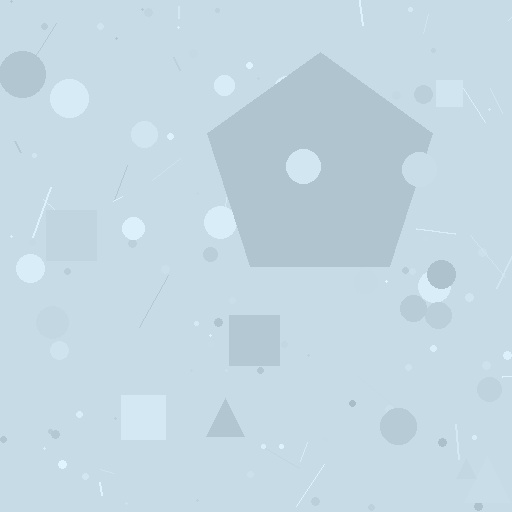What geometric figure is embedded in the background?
A pentagon is embedded in the background.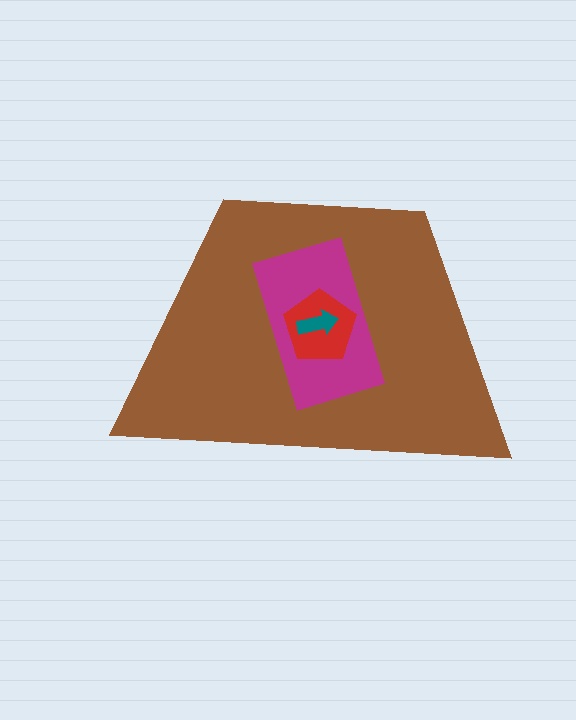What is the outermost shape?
The brown trapezoid.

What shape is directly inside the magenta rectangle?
The red pentagon.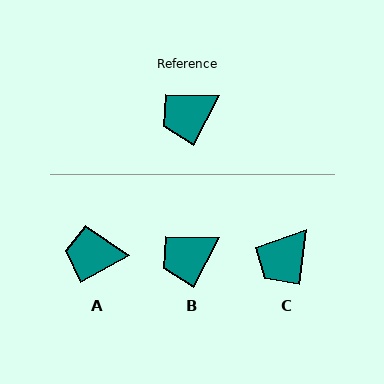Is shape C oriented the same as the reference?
No, it is off by about 21 degrees.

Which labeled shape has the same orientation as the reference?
B.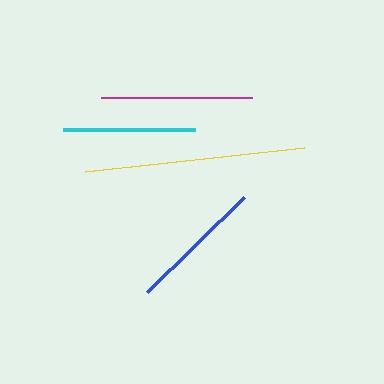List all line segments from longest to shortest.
From longest to shortest: yellow, magenta, blue, cyan.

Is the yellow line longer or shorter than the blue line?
The yellow line is longer than the blue line.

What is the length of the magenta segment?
The magenta segment is approximately 151 pixels long.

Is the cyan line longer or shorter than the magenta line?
The magenta line is longer than the cyan line.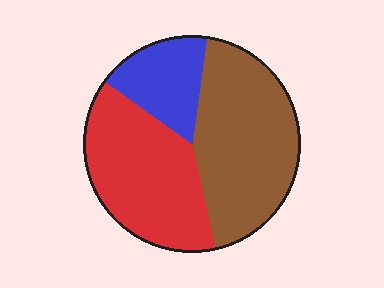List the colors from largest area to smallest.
From largest to smallest: brown, red, blue.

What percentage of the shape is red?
Red takes up about three eighths (3/8) of the shape.